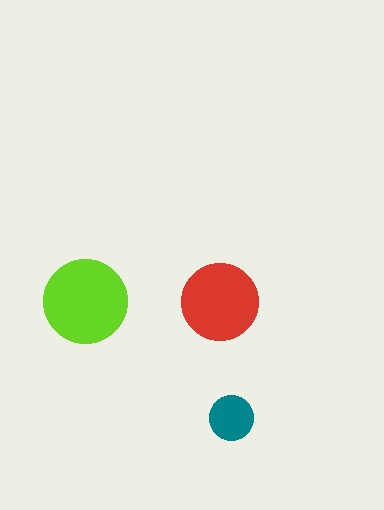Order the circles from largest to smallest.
the lime one, the red one, the teal one.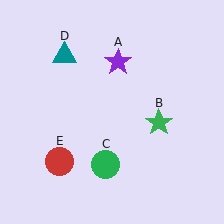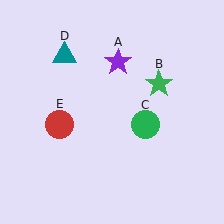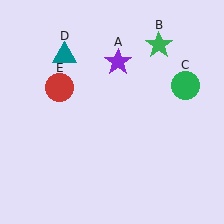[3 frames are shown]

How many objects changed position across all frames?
3 objects changed position: green star (object B), green circle (object C), red circle (object E).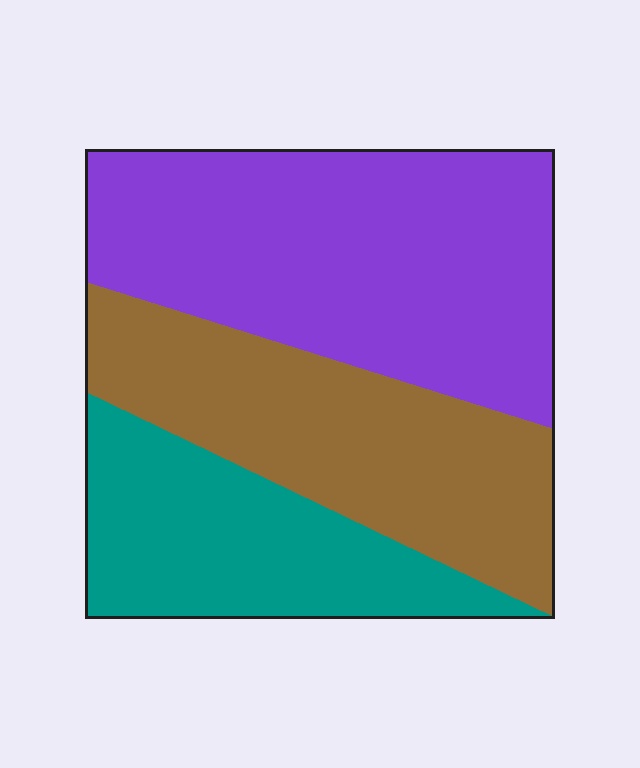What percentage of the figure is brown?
Brown takes up about one third (1/3) of the figure.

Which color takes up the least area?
Teal, at roughly 25%.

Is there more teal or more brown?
Brown.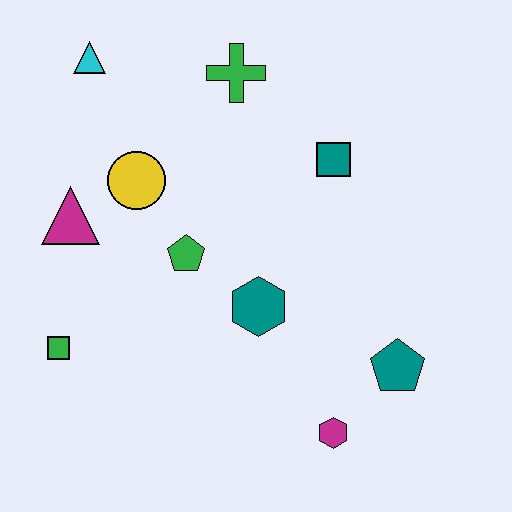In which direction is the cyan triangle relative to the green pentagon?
The cyan triangle is above the green pentagon.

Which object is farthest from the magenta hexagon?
The cyan triangle is farthest from the magenta hexagon.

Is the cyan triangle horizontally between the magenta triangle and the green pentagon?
Yes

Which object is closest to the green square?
The magenta triangle is closest to the green square.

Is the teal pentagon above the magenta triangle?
No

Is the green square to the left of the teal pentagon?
Yes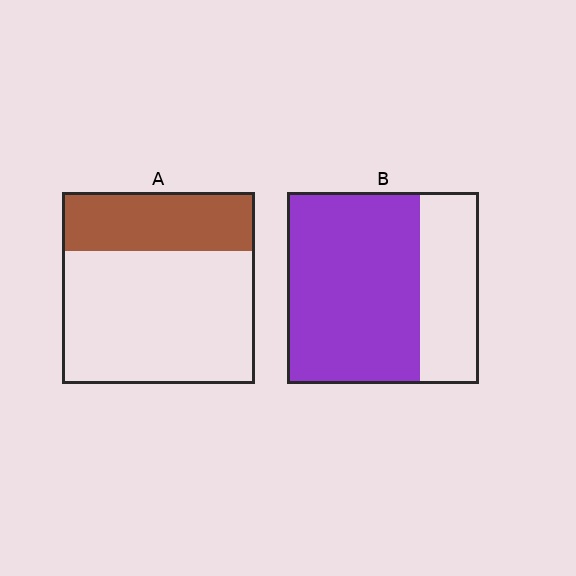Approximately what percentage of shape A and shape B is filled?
A is approximately 30% and B is approximately 70%.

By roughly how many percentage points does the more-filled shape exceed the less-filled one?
By roughly 40 percentage points (B over A).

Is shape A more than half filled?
No.